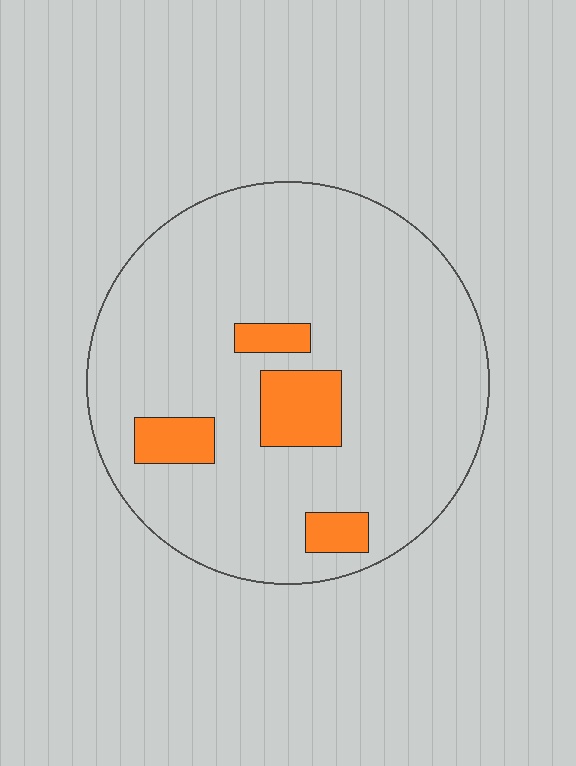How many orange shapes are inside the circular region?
4.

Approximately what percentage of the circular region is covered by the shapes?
Approximately 10%.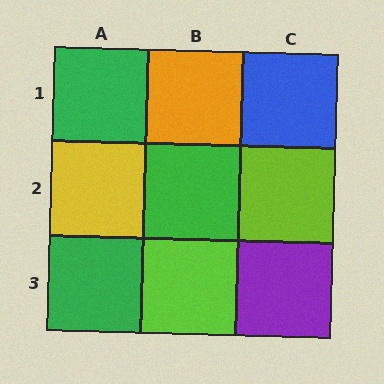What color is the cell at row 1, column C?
Blue.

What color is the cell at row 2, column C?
Lime.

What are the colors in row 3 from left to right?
Green, lime, purple.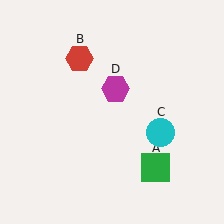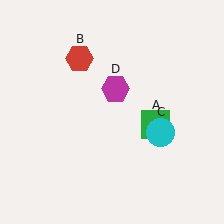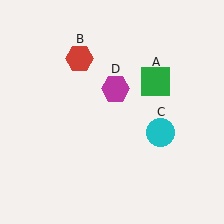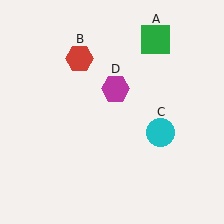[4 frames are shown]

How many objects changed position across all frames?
1 object changed position: green square (object A).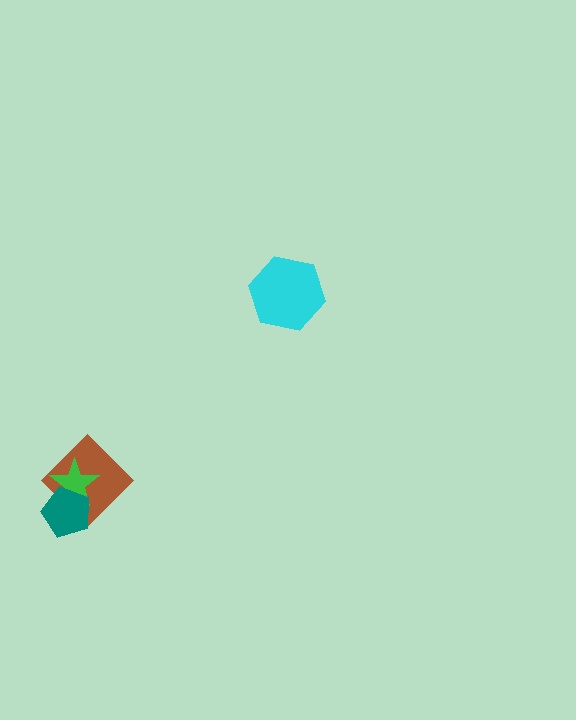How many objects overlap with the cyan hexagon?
0 objects overlap with the cyan hexagon.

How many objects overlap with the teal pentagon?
2 objects overlap with the teal pentagon.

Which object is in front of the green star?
The teal pentagon is in front of the green star.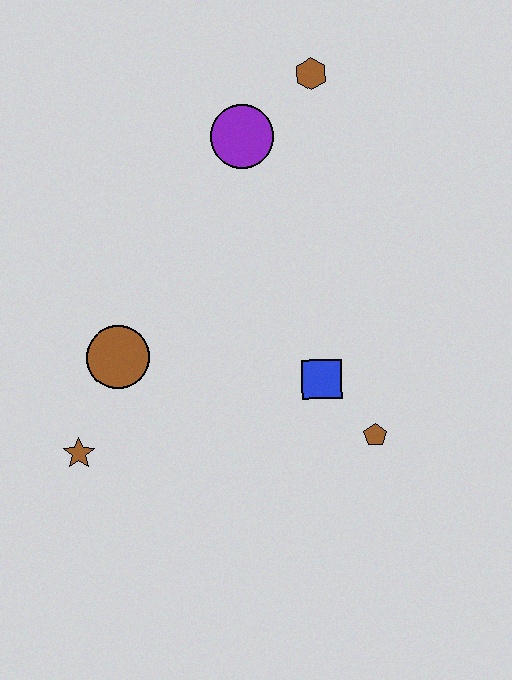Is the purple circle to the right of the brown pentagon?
No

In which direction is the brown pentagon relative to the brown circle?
The brown pentagon is to the right of the brown circle.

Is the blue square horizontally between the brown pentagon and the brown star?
Yes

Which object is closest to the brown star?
The brown circle is closest to the brown star.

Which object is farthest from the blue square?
The brown hexagon is farthest from the blue square.